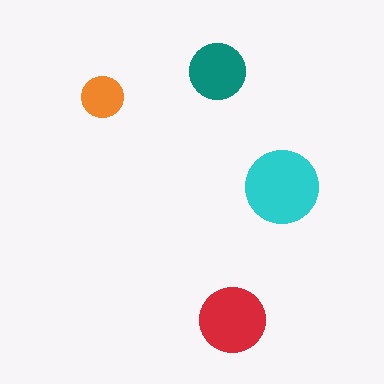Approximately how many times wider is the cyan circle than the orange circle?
About 2 times wider.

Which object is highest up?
The teal circle is topmost.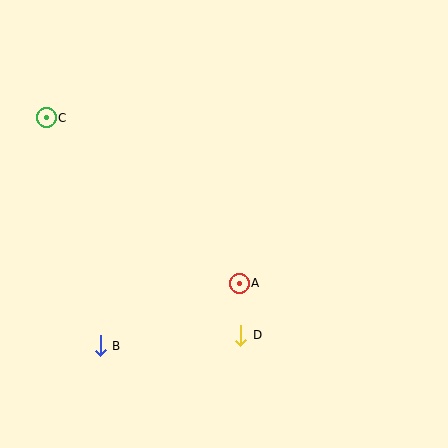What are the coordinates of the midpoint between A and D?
The midpoint between A and D is at (240, 309).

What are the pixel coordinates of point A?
Point A is at (239, 283).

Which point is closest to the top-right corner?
Point A is closest to the top-right corner.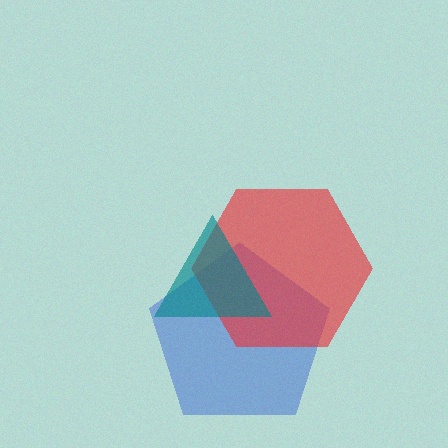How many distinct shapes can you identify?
There are 3 distinct shapes: a blue pentagon, a red hexagon, a teal triangle.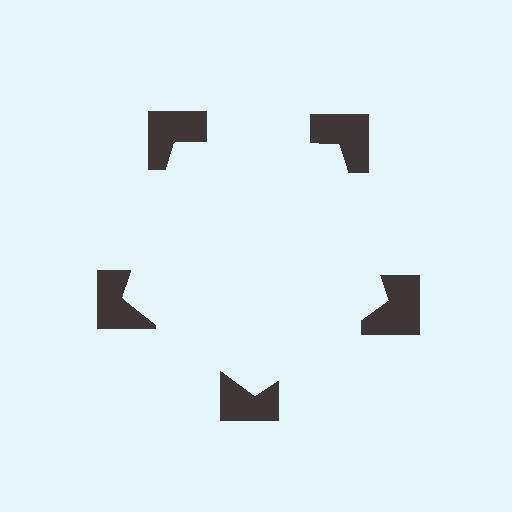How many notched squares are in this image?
There are 5 — one at each vertex of the illusory pentagon.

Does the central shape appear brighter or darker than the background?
It typically appears slightly brighter than the background, even though no actual brightness change is drawn.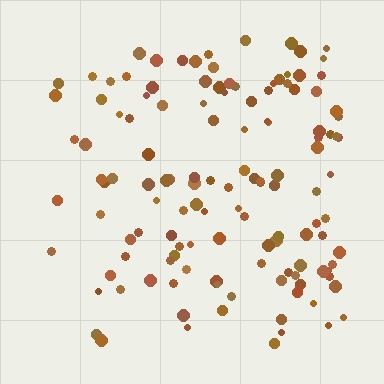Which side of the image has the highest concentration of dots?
The right.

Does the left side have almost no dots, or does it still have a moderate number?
Still a moderate number, just noticeably fewer than the right.